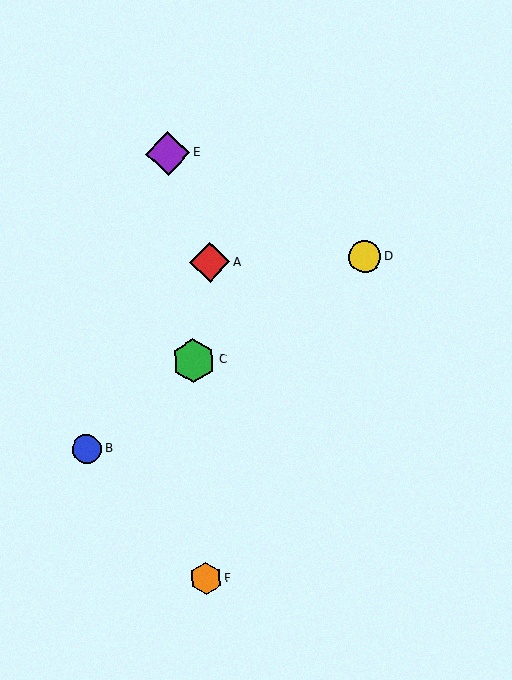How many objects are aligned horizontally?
2 objects (A, D) are aligned horizontally.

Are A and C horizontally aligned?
No, A is at y≈262 and C is at y≈361.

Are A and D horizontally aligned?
Yes, both are at y≈262.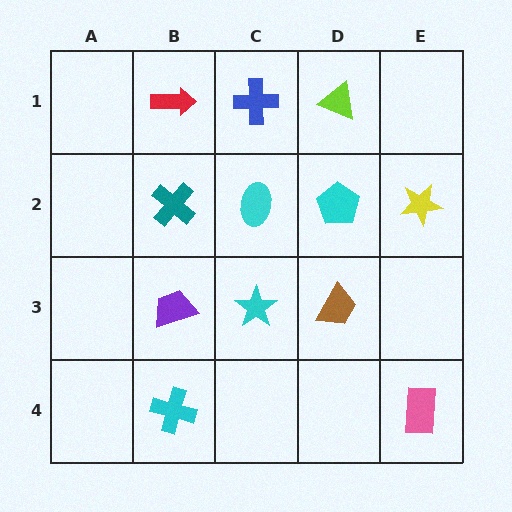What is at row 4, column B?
A cyan cross.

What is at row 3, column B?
A purple trapezoid.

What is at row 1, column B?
A red arrow.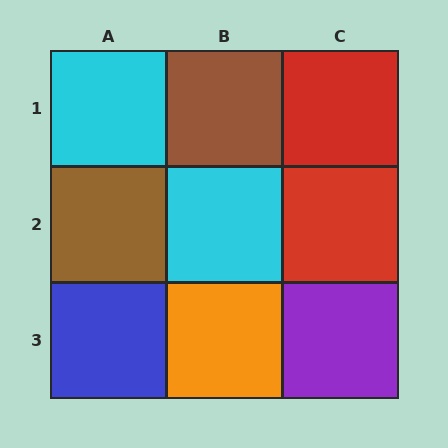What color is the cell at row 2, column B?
Cyan.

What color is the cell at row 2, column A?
Brown.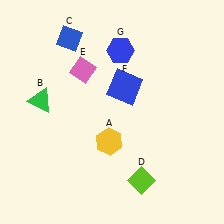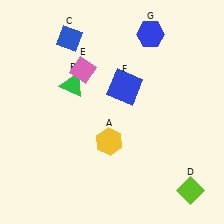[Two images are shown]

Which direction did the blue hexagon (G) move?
The blue hexagon (G) moved right.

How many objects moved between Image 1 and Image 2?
3 objects moved between the two images.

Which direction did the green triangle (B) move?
The green triangle (B) moved right.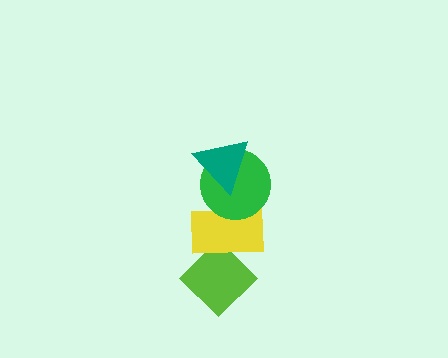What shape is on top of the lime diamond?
The yellow rectangle is on top of the lime diamond.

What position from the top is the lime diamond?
The lime diamond is 4th from the top.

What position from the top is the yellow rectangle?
The yellow rectangle is 3rd from the top.